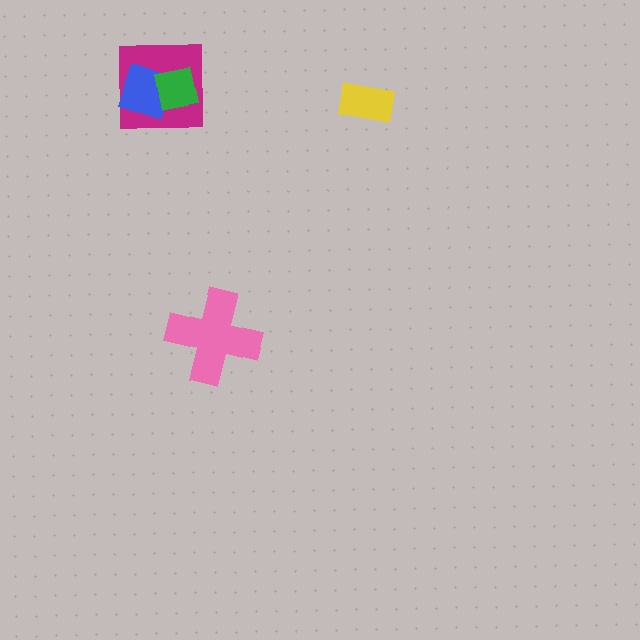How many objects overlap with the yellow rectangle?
0 objects overlap with the yellow rectangle.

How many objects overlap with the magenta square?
2 objects overlap with the magenta square.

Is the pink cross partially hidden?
No, no other shape covers it.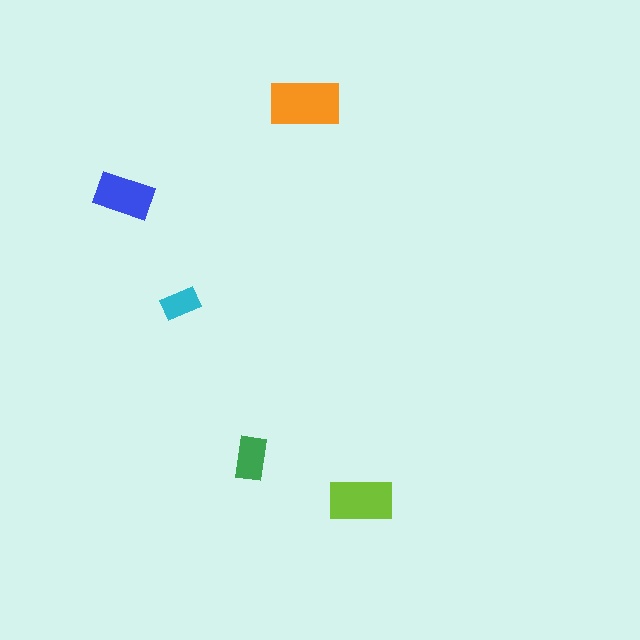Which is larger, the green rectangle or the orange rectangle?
The orange one.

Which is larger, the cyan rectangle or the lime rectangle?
The lime one.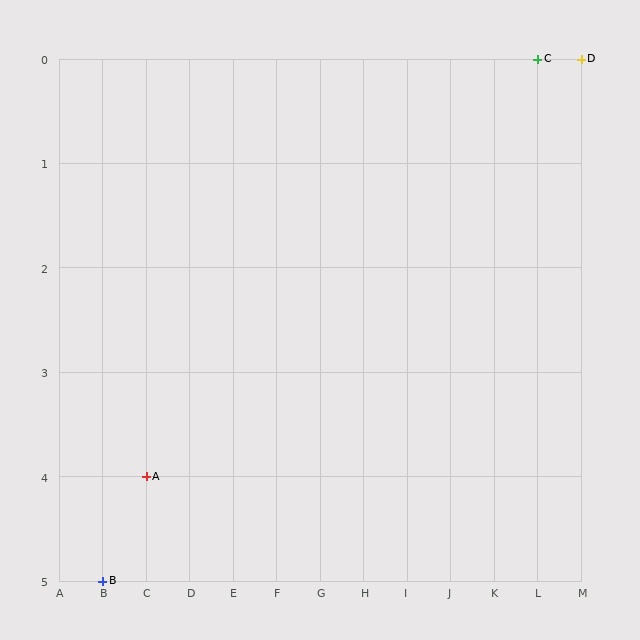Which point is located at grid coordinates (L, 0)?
Point C is at (L, 0).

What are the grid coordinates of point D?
Point D is at grid coordinates (M, 0).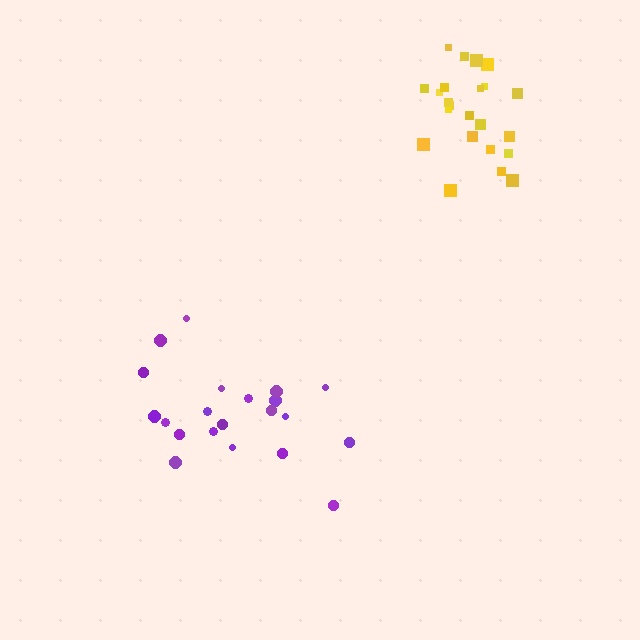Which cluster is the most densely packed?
Yellow.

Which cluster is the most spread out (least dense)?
Purple.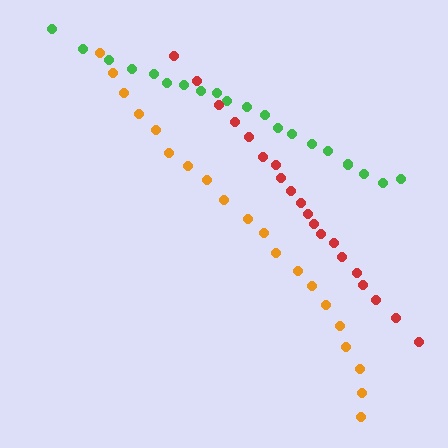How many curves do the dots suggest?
There are 3 distinct paths.